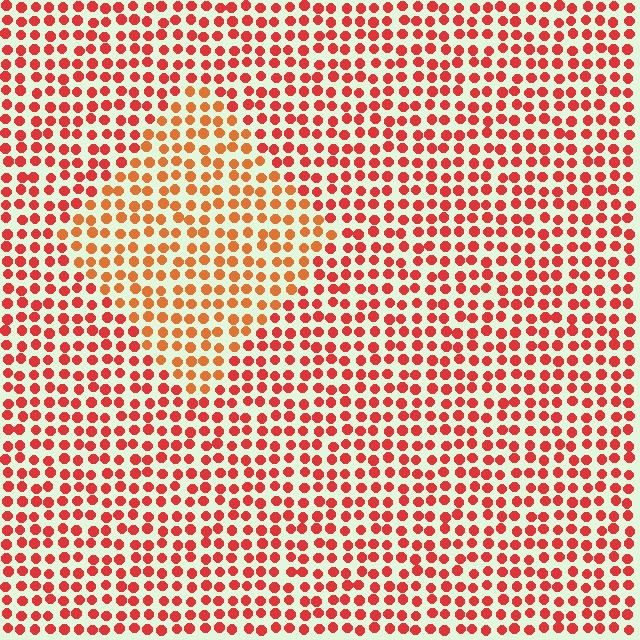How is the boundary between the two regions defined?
The boundary is defined purely by a slight shift in hue (about 24 degrees). Spacing, size, and orientation are identical on both sides.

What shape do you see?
I see a diamond.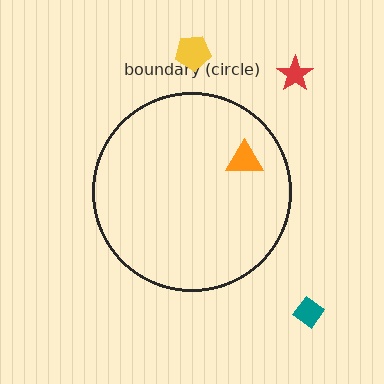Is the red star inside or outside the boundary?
Outside.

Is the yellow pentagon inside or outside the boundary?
Outside.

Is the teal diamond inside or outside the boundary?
Outside.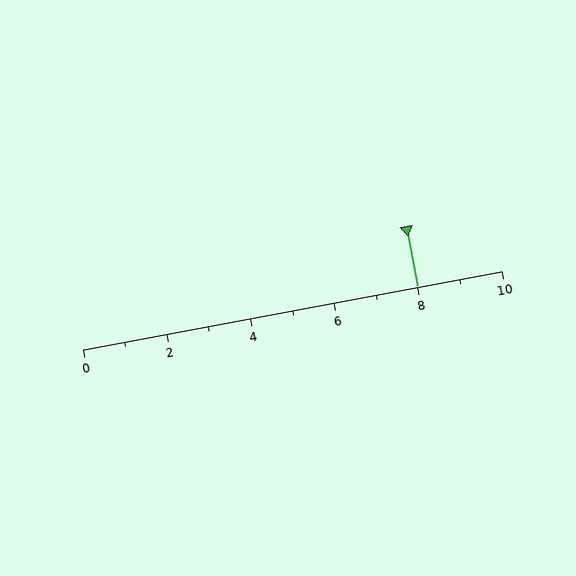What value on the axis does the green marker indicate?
The marker indicates approximately 8.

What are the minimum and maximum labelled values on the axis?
The axis runs from 0 to 10.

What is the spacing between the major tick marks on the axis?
The major ticks are spaced 2 apart.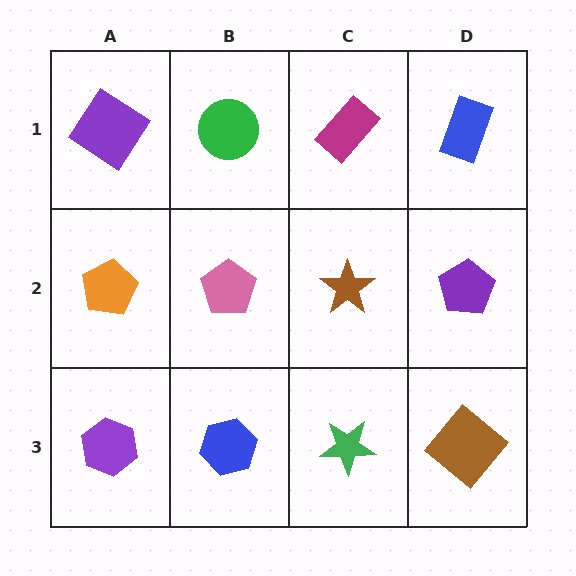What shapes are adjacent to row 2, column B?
A green circle (row 1, column B), a blue hexagon (row 3, column B), an orange pentagon (row 2, column A), a brown star (row 2, column C).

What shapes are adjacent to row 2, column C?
A magenta rectangle (row 1, column C), a green star (row 3, column C), a pink pentagon (row 2, column B), a purple pentagon (row 2, column D).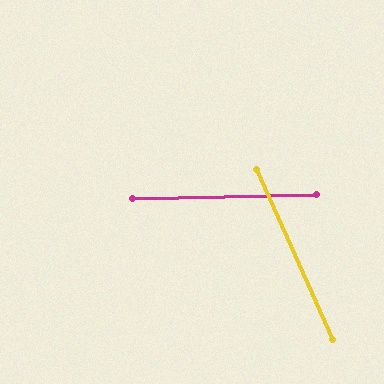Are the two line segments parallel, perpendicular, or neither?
Neither parallel nor perpendicular — they differ by about 67°.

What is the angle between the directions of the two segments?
Approximately 67 degrees.